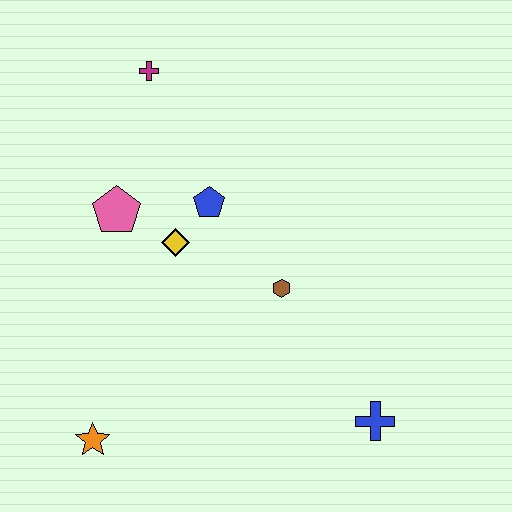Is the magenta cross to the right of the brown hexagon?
No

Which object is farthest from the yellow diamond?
The blue cross is farthest from the yellow diamond.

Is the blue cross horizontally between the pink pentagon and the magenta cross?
No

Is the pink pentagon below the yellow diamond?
No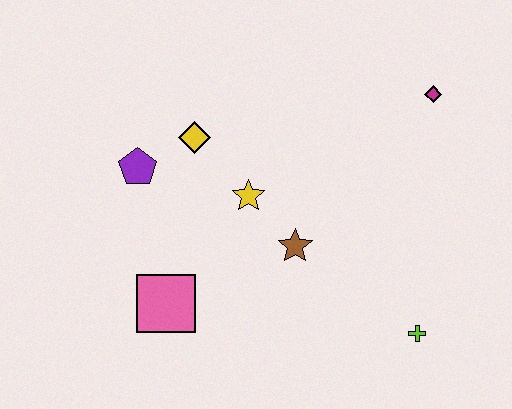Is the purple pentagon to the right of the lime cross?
No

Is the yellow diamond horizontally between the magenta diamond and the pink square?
Yes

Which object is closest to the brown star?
The yellow star is closest to the brown star.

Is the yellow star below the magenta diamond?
Yes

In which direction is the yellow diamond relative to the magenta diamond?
The yellow diamond is to the left of the magenta diamond.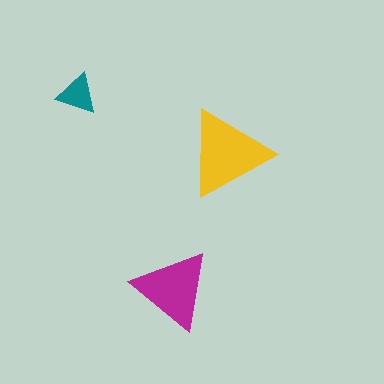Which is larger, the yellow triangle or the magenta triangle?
The yellow one.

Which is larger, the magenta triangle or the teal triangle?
The magenta one.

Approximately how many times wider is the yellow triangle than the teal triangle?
About 2 times wider.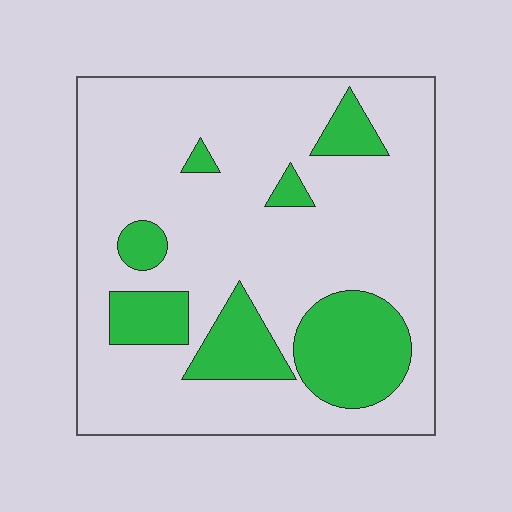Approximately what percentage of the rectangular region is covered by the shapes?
Approximately 20%.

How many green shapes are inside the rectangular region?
7.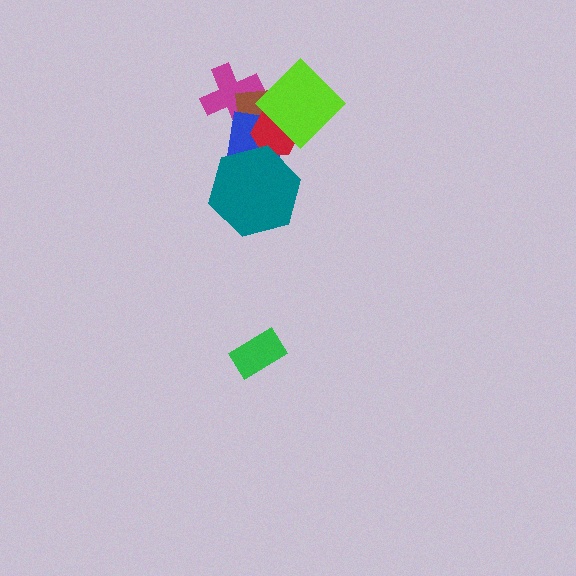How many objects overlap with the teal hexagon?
3 objects overlap with the teal hexagon.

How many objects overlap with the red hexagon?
4 objects overlap with the red hexagon.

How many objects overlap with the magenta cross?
2 objects overlap with the magenta cross.